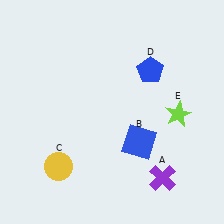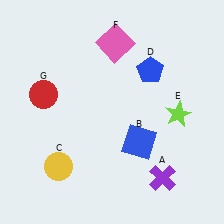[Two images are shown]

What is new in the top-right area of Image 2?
A pink square (F) was added in the top-right area of Image 2.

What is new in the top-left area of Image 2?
A red circle (G) was added in the top-left area of Image 2.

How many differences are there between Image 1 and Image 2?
There are 2 differences between the two images.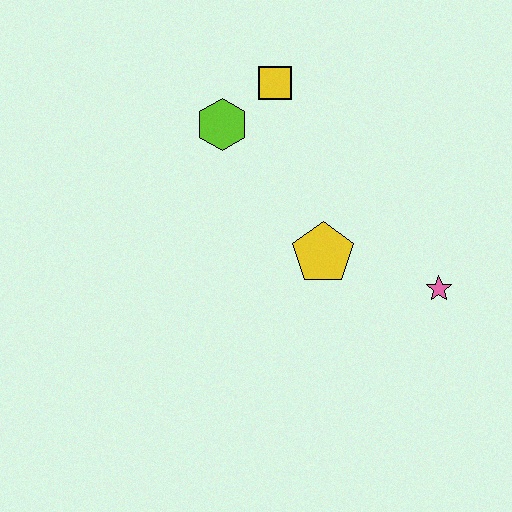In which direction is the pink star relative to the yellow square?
The pink star is below the yellow square.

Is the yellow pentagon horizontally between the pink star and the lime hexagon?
Yes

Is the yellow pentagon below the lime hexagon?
Yes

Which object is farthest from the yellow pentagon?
The yellow square is farthest from the yellow pentagon.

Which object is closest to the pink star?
The yellow pentagon is closest to the pink star.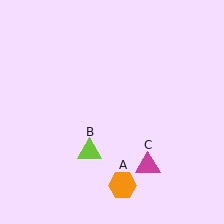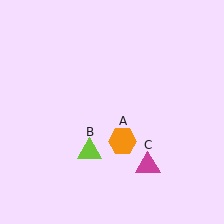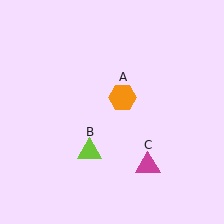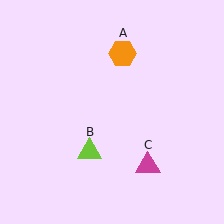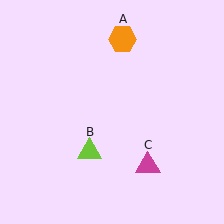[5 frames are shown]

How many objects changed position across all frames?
1 object changed position: orange hexagon (object A).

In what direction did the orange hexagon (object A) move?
The orange hexagon (object A) moved up.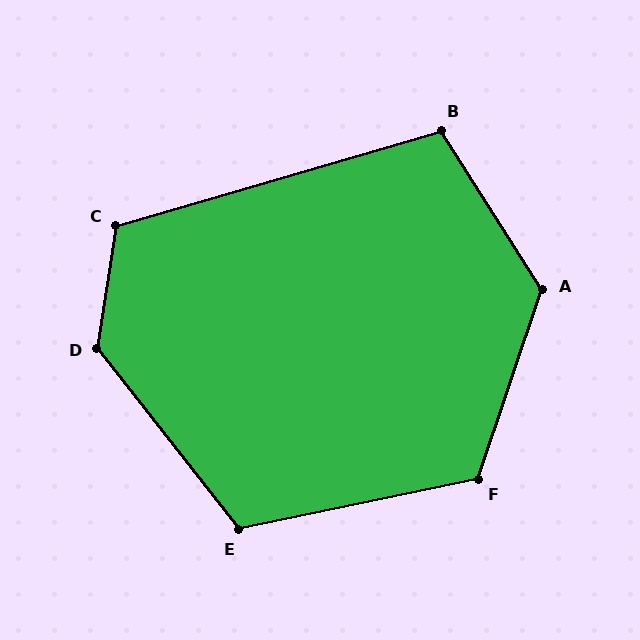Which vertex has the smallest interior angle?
B, at approximately 106 degrees.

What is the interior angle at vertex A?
Approximately 129 degrees (obtuse).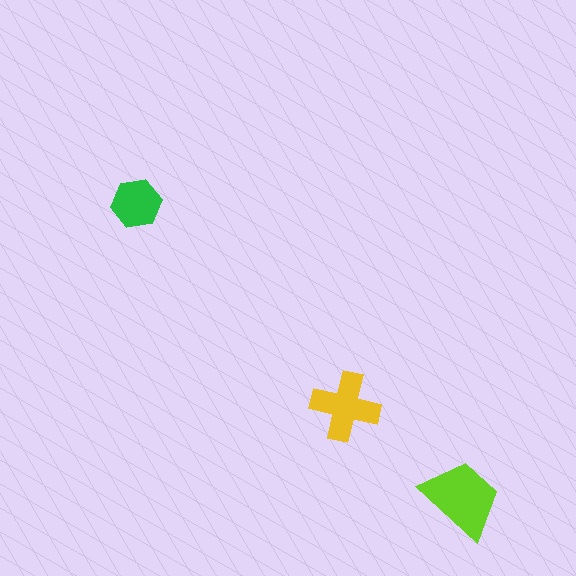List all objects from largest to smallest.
The lime trapezoid, the yellow cross, the green hexagon.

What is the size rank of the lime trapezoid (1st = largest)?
1st.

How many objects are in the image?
There are 3 objects in the image.